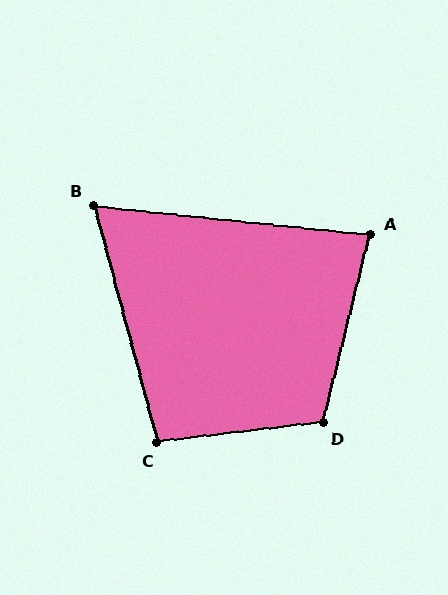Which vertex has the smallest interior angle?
B, at approximately 69 degrees.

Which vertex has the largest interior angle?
D, at approximately 111 degrees.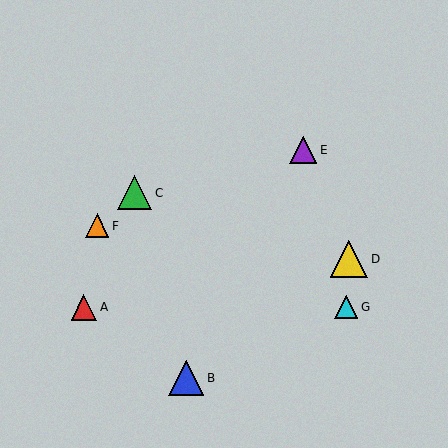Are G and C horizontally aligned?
No, G is at y≈307 and C is at y≈193.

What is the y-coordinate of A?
Object A is at y≈307.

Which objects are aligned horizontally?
Objects A, G are aligned horizontally.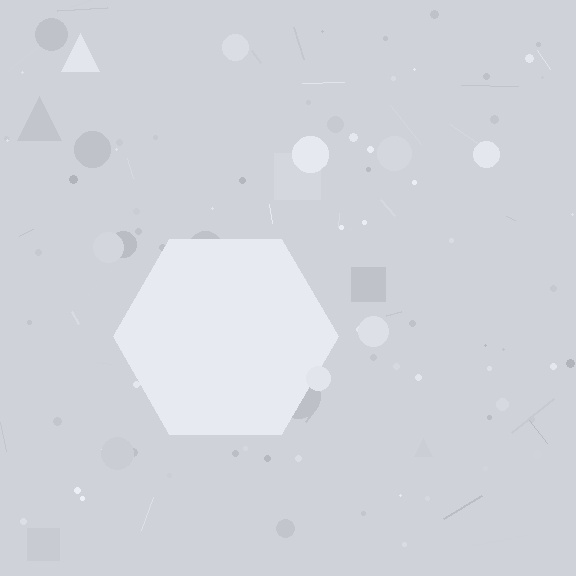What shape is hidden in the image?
A hexagon is hidden in the image.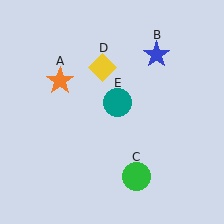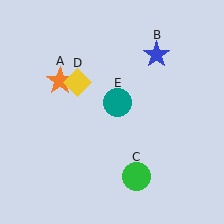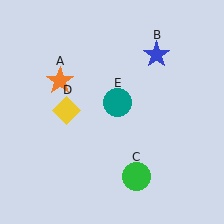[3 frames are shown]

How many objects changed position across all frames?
1 object changed position: yellow diamond (object D).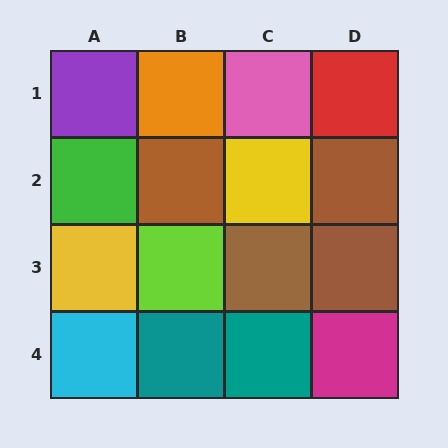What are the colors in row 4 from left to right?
Cyan, teal, teal, magenta.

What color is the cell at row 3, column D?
Brown.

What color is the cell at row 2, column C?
Yellow.